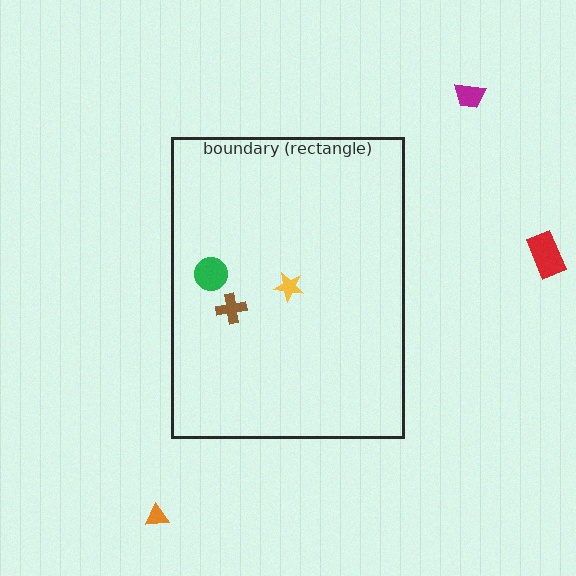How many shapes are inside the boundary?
3 inside, 3 outside.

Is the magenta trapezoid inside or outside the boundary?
Outside.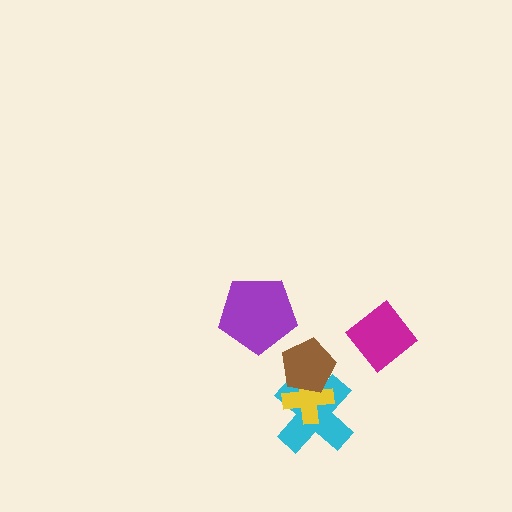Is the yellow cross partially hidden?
Yes, it is partially covered by another shape.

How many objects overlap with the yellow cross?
2 objects overlap with the yellow cross.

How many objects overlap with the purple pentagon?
0 objects overlap with the purple pentagon.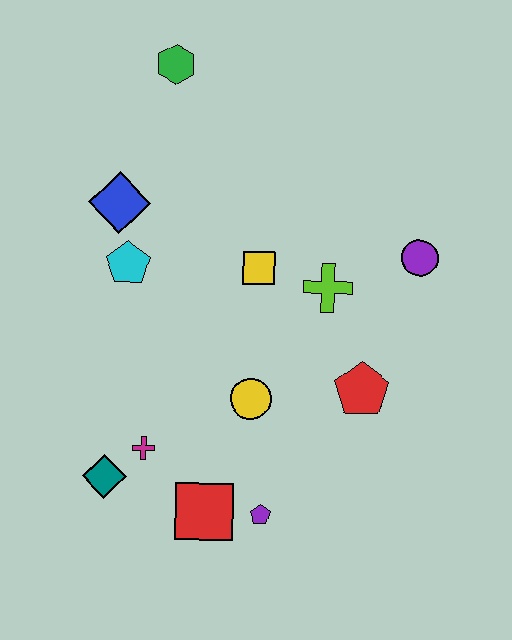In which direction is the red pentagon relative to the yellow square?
The red pentagon is below the yellow square.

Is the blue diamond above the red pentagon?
Yes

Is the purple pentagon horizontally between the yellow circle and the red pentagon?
Yes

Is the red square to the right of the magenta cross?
Yes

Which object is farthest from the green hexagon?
The purple pentagon is farthest from the green hexagon.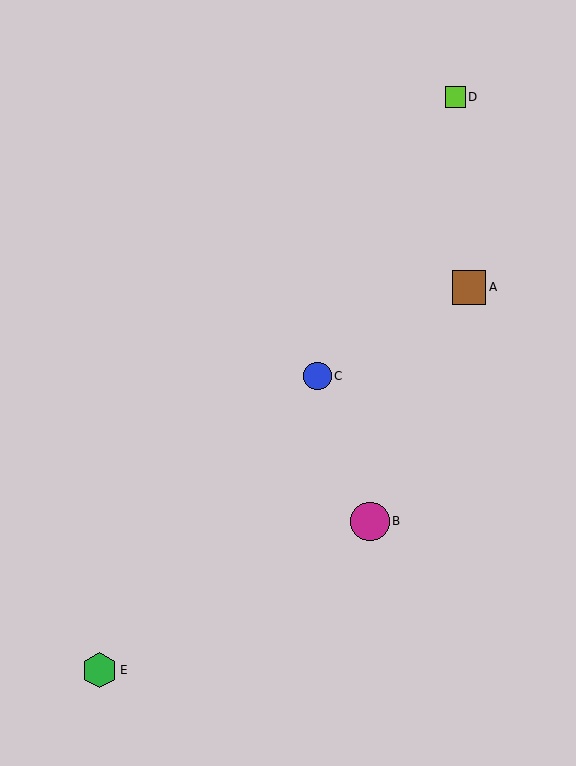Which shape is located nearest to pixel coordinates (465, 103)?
The lime square (labeled D) at (455, 97) is nearest to that location.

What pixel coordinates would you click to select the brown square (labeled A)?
Click at (469, 287) to select the brown square A.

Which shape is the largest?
The magenta circle (labeled B) is the largest.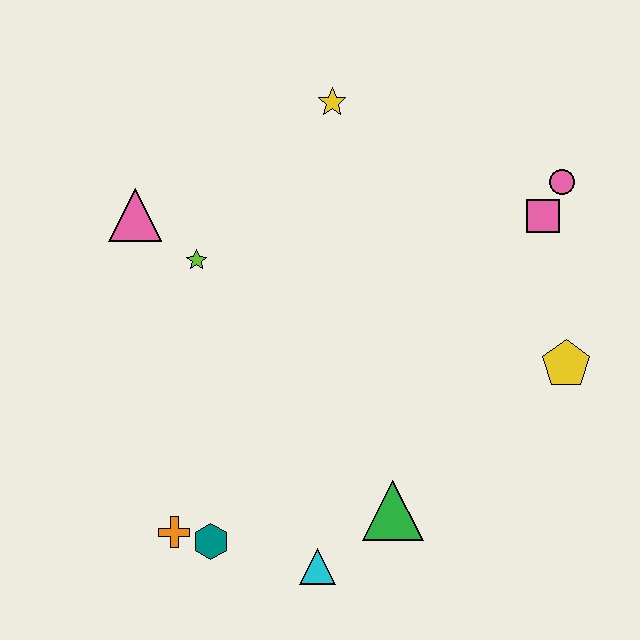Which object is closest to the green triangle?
The cyan triangle is closest to the green triangle.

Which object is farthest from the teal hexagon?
The pink circle is farthest from the teal hexagon.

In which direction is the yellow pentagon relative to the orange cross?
The yellow pentagon is to the right of the orange cross.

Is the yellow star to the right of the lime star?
Yes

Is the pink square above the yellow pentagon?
Yes